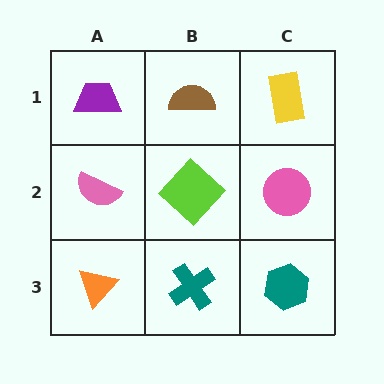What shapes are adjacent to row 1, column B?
A lime diamond (row 2, column B), a purple trapezoid (row 1, column A), a yellow rectangle (row 1, column C).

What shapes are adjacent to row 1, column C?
A pink circle (row 2, column C), a brown semicircle (row 1, column B).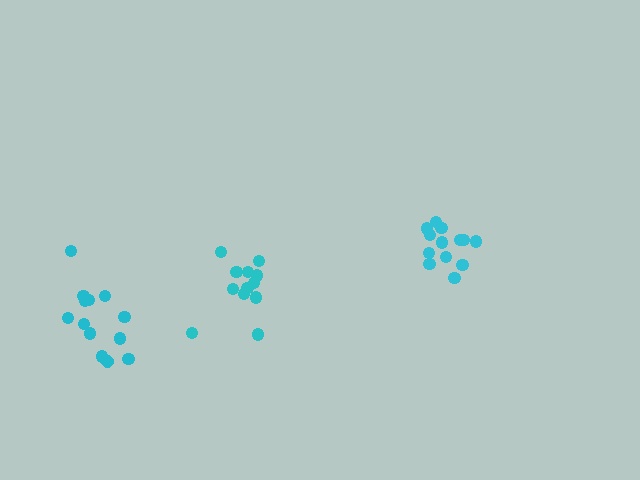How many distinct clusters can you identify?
There are 3 distinct clusters.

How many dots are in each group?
Group 1: 13 dots, Group 2: 13 dots, Group 3: 12 dots (38 total).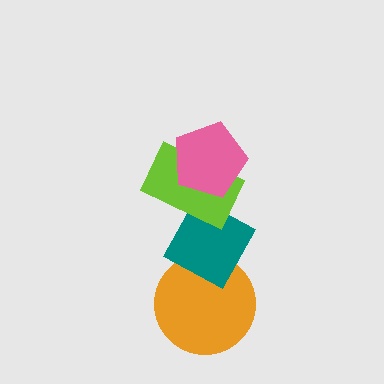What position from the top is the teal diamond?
The teal diamond is 3rd from the top.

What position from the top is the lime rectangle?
The lime rectangle is 2nd from the top.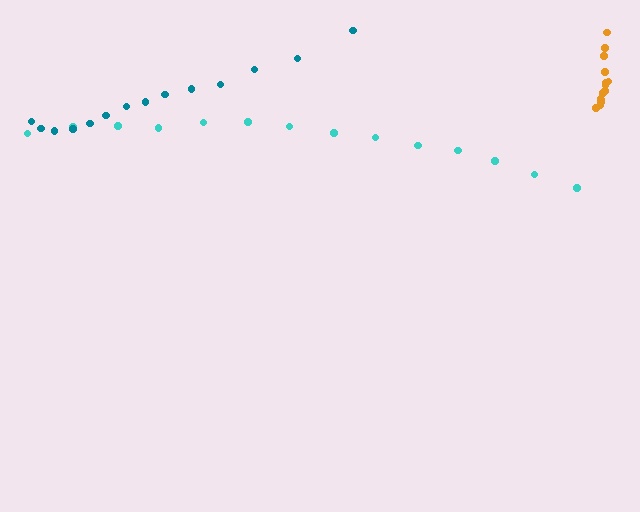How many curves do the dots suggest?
There are 3 distinct paths.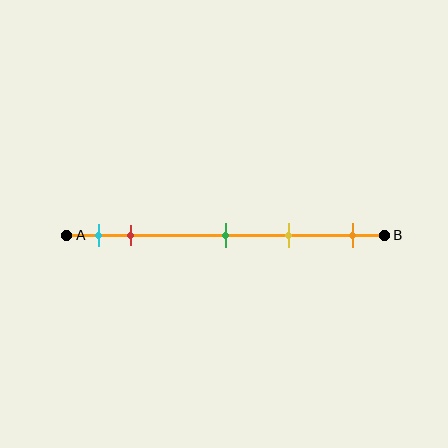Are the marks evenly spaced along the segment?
No, the marks are not evenly spaced.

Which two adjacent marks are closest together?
The cyan and red marks are the closest adjacent pair.